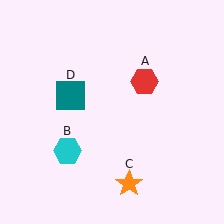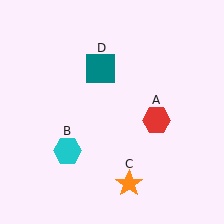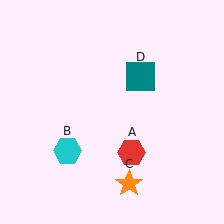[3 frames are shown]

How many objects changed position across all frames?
2 objects changed position: red hexagon (object A), teal square (object D).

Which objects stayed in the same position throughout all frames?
Cyan hexagon (object B) and orange star (object C) remained stationary.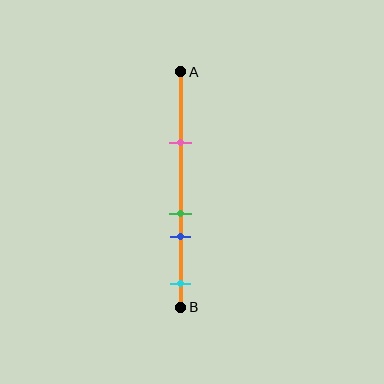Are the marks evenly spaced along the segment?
No, the marks are not evenly spaced.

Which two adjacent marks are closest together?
The green and blue marks are the closest adjacent pair.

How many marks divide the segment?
There are 4 marks dividing the segment.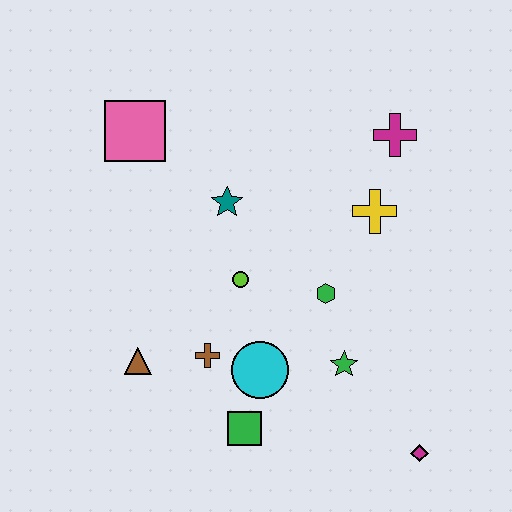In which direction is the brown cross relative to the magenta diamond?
The brown cross is to the left of the magenta diamond.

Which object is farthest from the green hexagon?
The pink square is farthest from the green hexagon.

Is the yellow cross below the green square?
No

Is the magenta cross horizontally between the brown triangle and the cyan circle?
No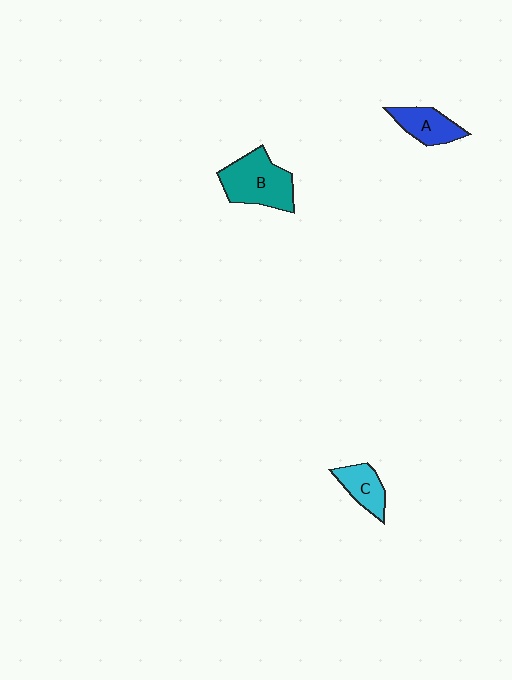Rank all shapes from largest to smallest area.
From largest to smallest: B (teal), A (blue), C (cyan).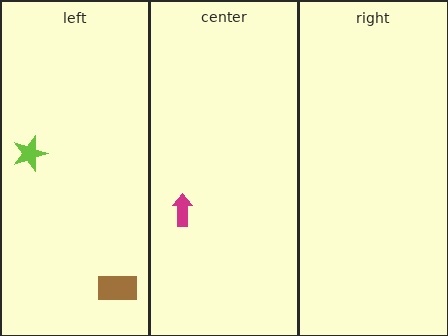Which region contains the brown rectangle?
The left region.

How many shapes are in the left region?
2.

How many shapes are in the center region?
1.